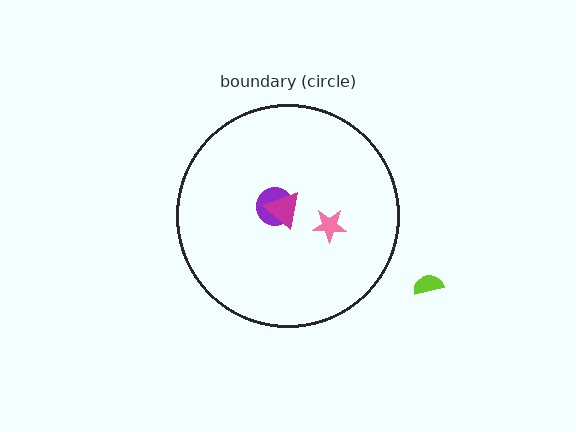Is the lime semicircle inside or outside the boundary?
Outside.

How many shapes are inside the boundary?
3 inside, 1 outside.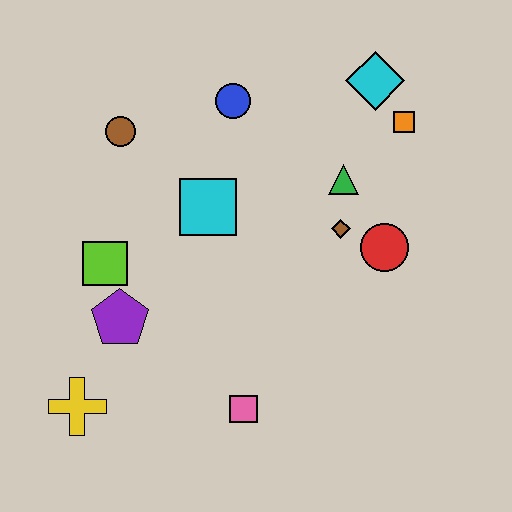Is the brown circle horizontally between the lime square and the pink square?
Yes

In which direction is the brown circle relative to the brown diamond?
The brown circle is to the left of the brown diamond.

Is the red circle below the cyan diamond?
Yes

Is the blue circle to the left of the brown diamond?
Yes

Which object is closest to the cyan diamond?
The orange square is closest to the cyan diamond.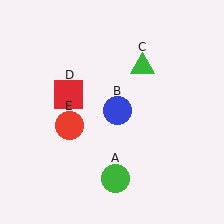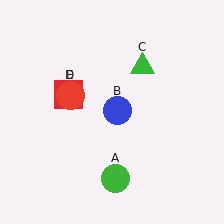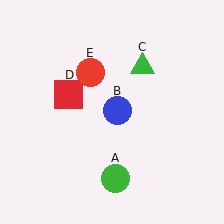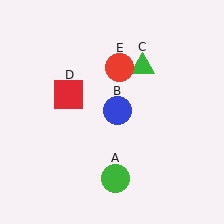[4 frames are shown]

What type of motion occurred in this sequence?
The red circle (object E) rotated clockwise around the center of the scene.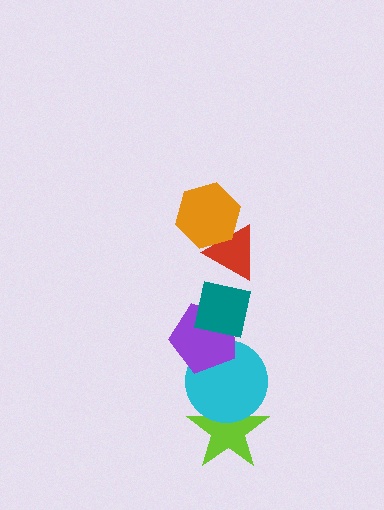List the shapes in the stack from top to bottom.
From top to bottom: the orange hexagon, the red triangle, the teal square, the purple pentagon, the cyan circle, the lime star.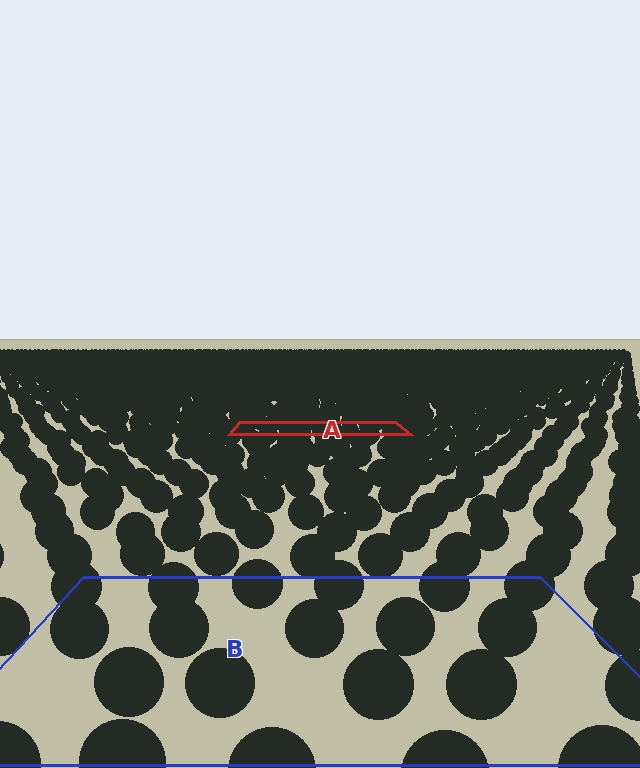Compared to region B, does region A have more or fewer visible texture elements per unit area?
Region A has more texture elements per unit area — they are packed more densely because it is farther away.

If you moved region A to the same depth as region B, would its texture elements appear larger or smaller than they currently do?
They would appear larger. At a closer depth, the same texture elements are projected at a bigger on-screen size.